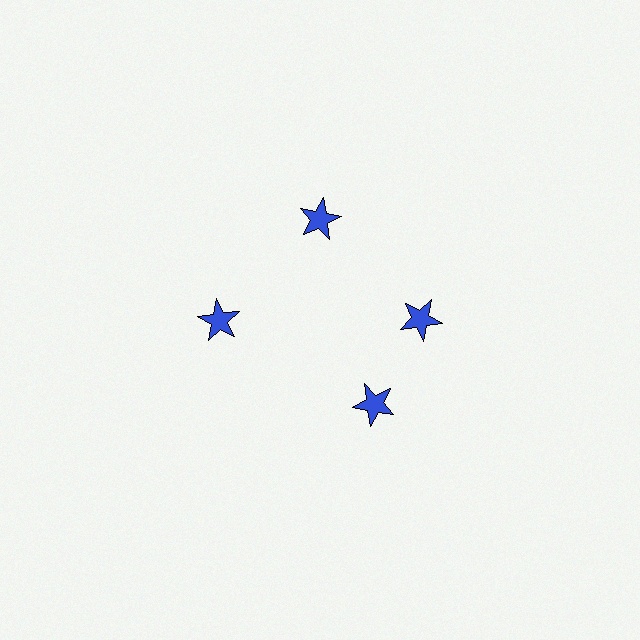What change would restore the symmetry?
The symmetry would be restored by rotating it back into even spacing with its neighbors so that all 4 stars sit at equal angles and equal distance from the center.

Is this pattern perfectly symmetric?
No. The 4 blue stars are arranged in a ring, but one element near the 6 o'clock position is rotated out of alignment along the ring, breaking the 4-fold rotational symmetry.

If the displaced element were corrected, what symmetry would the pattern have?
It would have 4-fold rotational symmetry — the pattern would map onto itself every 90 degrees.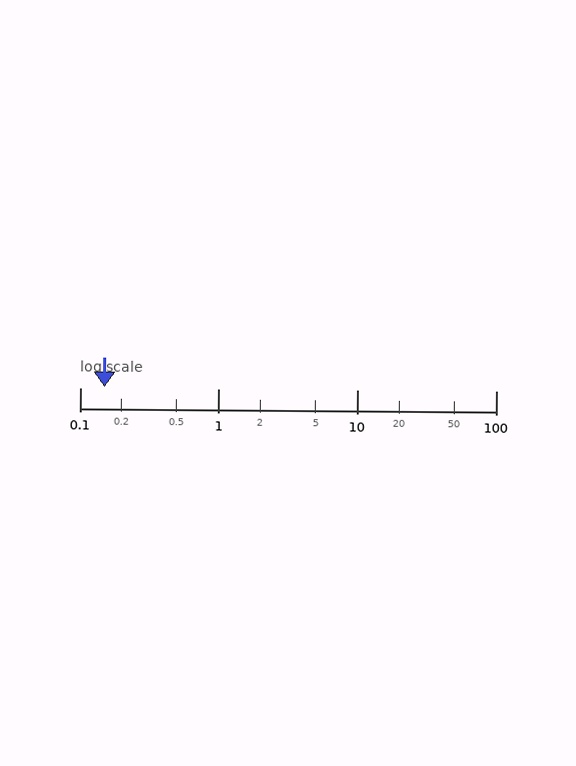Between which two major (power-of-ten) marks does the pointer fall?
The pointer is between 0.1 and 1.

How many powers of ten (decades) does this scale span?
The scale spans 3 decades, from 0.1 to 100.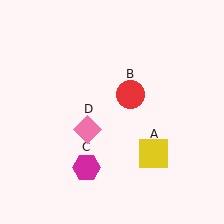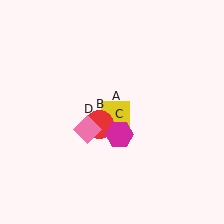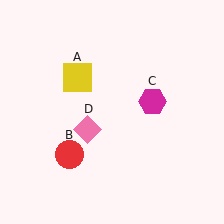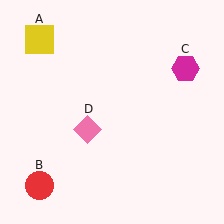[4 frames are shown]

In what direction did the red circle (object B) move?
The red circle (object B) moved down and to the left.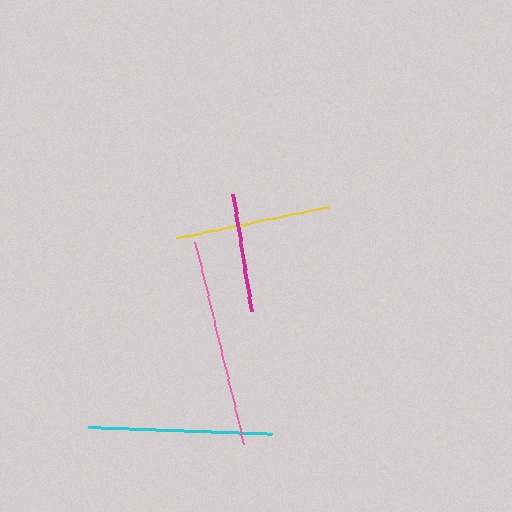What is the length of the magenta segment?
The magenta segment is approximately 119 pixels long.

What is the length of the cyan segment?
The cyan segment is approximately 183 pixels long.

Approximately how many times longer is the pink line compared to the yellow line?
The pink line is approximately 1.3 times the length of the yellow line.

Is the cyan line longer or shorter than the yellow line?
The cyan line is longer than the yellow line.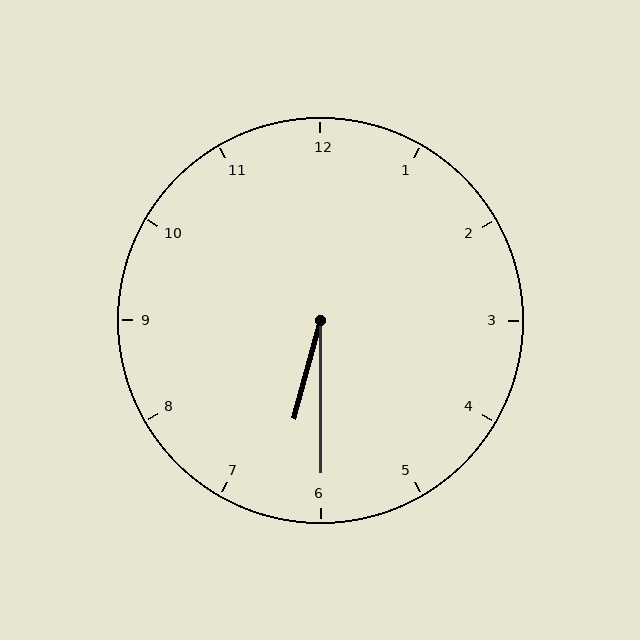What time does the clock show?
6:30.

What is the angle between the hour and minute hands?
Approximately 15 degrees.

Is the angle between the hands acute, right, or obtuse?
It is acute.